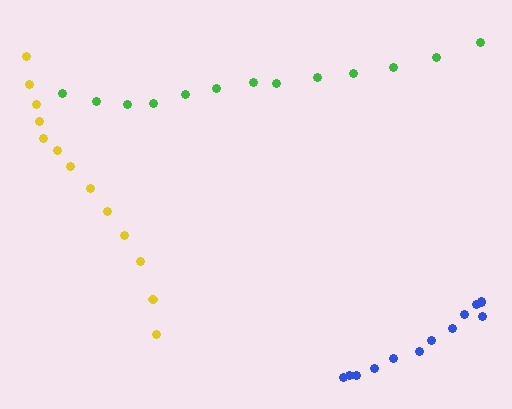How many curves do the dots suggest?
There are 3 distinct paths.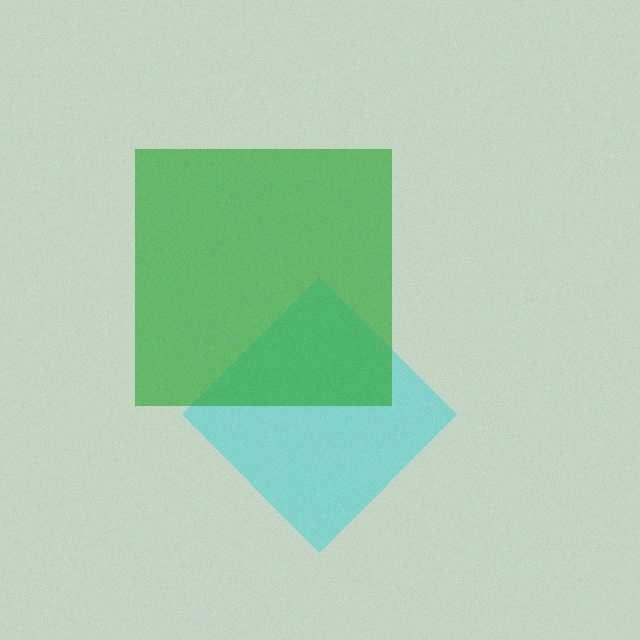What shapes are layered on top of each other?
The layered shapes are: a cyan diamond, a green square.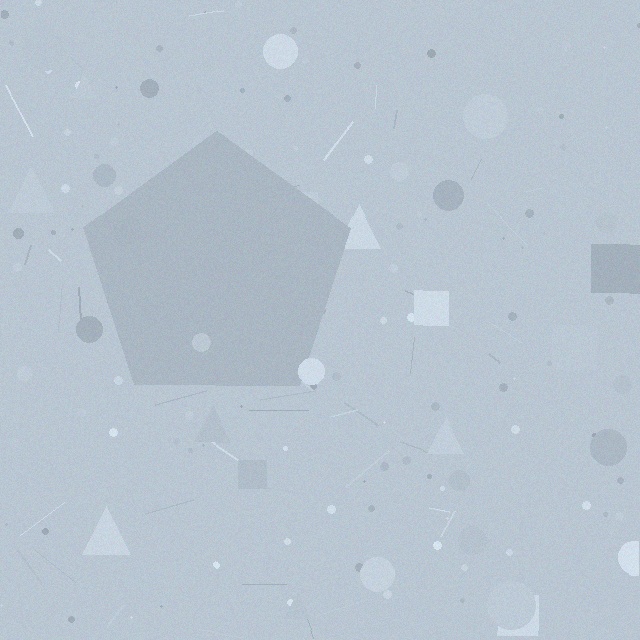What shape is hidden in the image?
A pentagon is hidden in the image.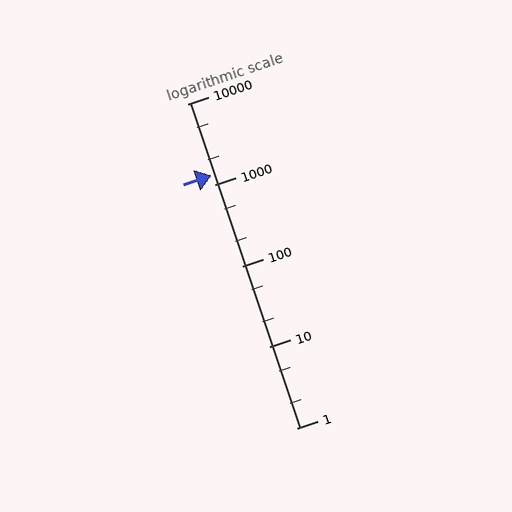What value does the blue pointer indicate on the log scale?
The pointer indicates approximately 1300.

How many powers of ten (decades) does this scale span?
The scale spans 4 decades, from 1 to 10000.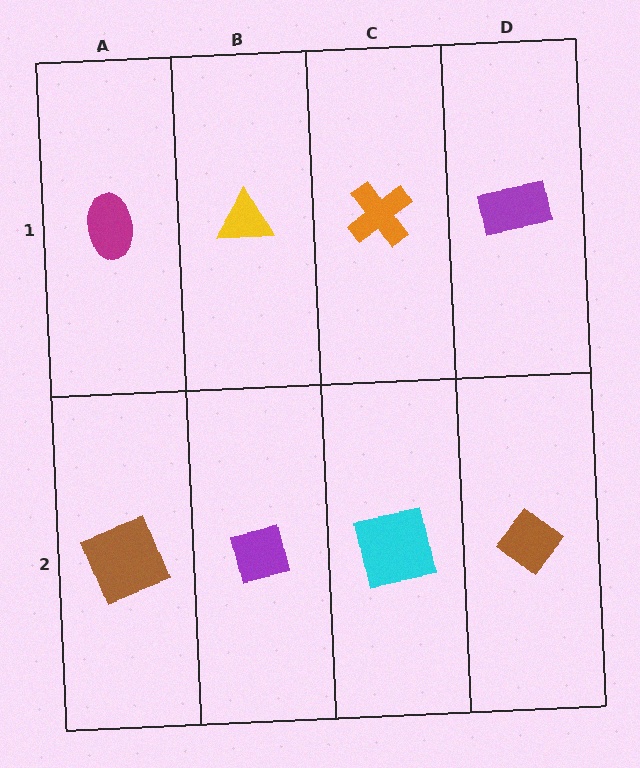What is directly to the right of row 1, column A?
A yellow triangle.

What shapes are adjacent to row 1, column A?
A brown square (row 2, column A), a yellow triangle (row 1, column B).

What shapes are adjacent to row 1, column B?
A purple square (row 2, column B), a magenta ellipse (row 1, column A), an orange cross (row 1, column C).